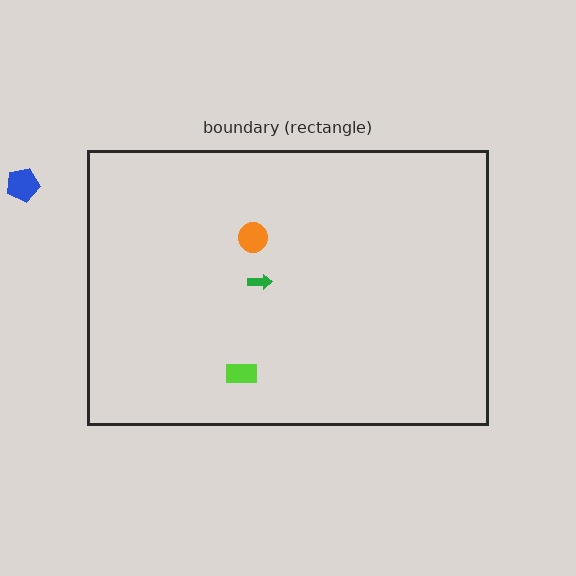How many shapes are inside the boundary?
3 inside, 1 outside.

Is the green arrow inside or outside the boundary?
Inside.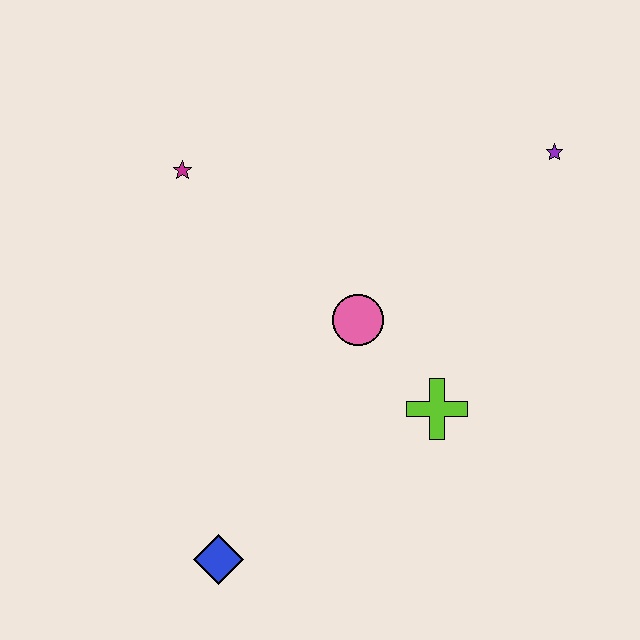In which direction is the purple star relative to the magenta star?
The purple star is to the right of the magenta star.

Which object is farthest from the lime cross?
The magenta star is farthest from the lime cross.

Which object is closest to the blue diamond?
The lime cross is closest to the blue diamond.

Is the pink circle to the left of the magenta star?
No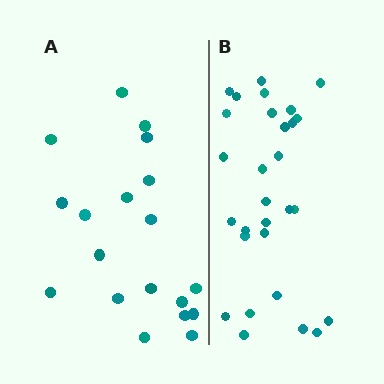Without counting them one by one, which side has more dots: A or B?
Region B (the right region) has more dots.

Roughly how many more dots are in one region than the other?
Region B has roughly 10 or so more dots than region A.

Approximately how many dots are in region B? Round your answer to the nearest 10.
About 30 dots. (The exact count is 29, which rounds to 30.)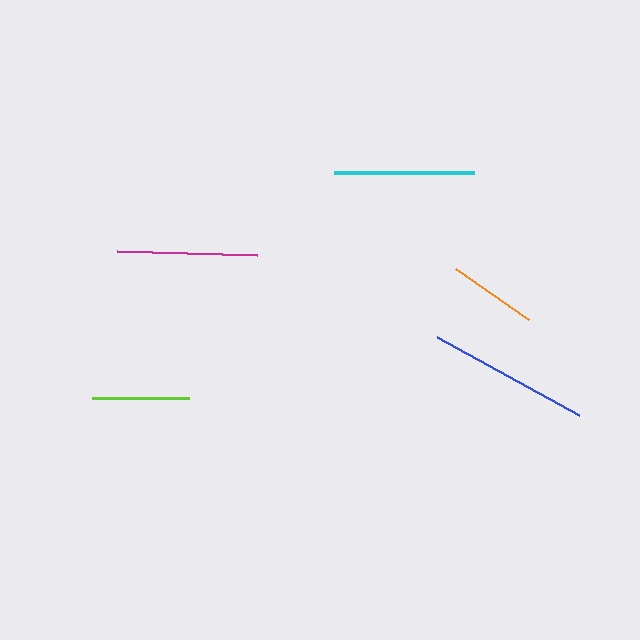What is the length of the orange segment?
The orange segment is approximately 89 pixels long.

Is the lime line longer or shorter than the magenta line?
The magenta line is longer than the lime line.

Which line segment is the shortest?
The orange line is the shortest at approximately 89 pixels.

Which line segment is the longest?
The blue line is the longest at approximately 162 pixels.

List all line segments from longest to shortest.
From longest to shortest: blue, cyan, magenta, lime, orange.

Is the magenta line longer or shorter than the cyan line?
The cyan line is longer than the magenta line.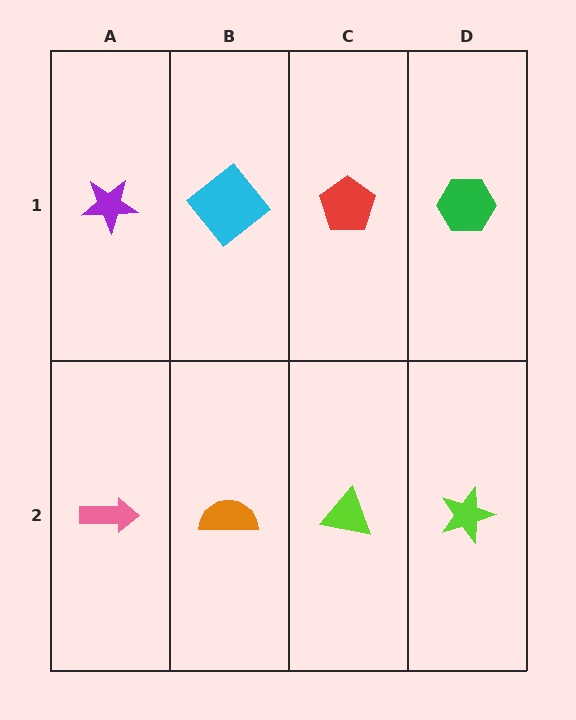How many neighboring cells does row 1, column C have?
3.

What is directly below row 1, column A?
A pink arrow.